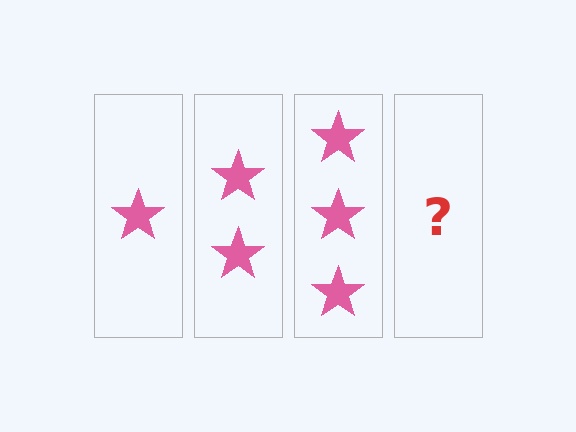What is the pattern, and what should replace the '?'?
The pattern is that each step adds one more star. The '?' should be 4 stars.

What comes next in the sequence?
The next element should be 4 stars.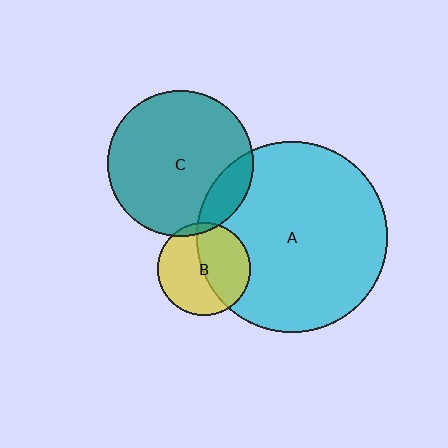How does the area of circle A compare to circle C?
Approximately 1.7 times.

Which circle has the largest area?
Circle A (cyan).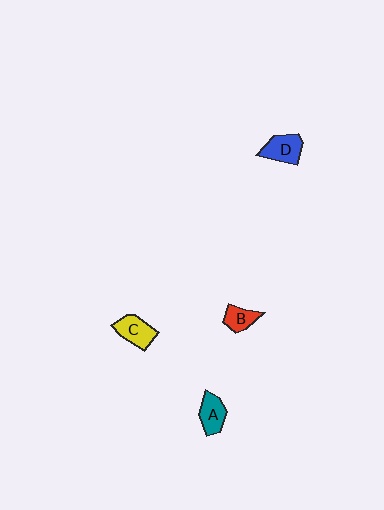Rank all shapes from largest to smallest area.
From largest to smallest: D (blue), C (yellow), A (teal), B (red).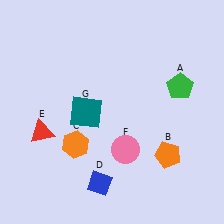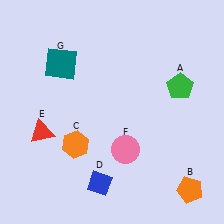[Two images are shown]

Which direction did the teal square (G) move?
The teal square (G) moved up.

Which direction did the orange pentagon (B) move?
The orange pentagon (B) moved down.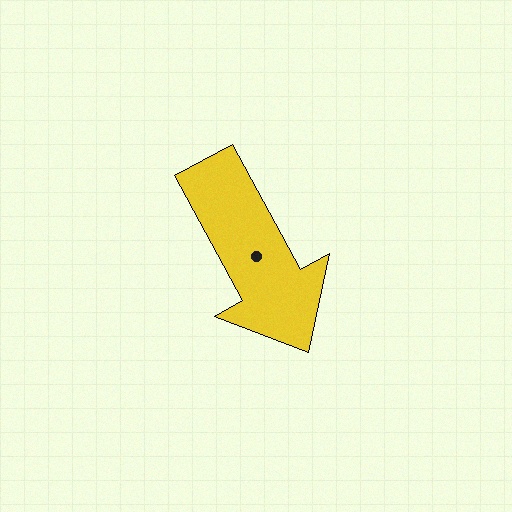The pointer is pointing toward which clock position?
Roughly 5 o'clock.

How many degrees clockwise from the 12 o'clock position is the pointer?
Approximately 151 degrees.